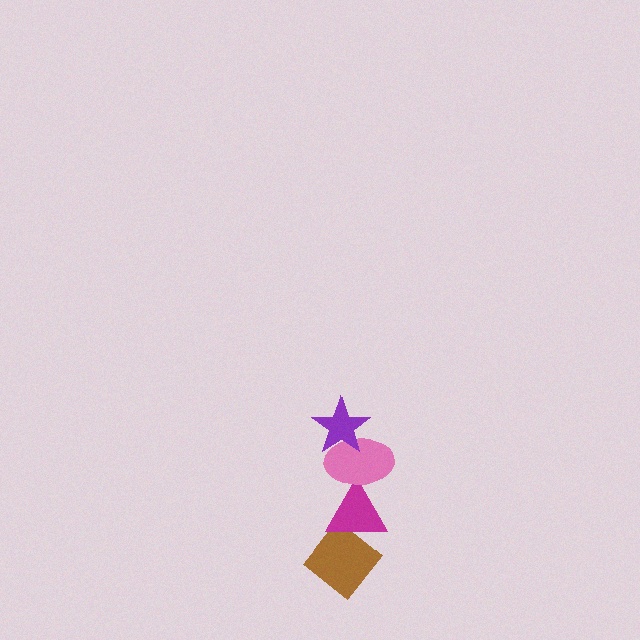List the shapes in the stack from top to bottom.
From top to bottom: the purple star, the pink ellipse, the magenta triangle, the brown diamond.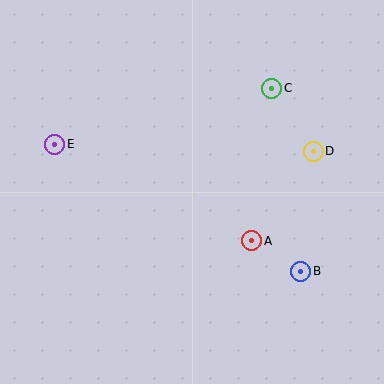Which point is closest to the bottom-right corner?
Point B is closest to the bottom-right corner.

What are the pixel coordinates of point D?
Point D is at (313, 151).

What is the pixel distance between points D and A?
The distance between D and A is 109 pixels.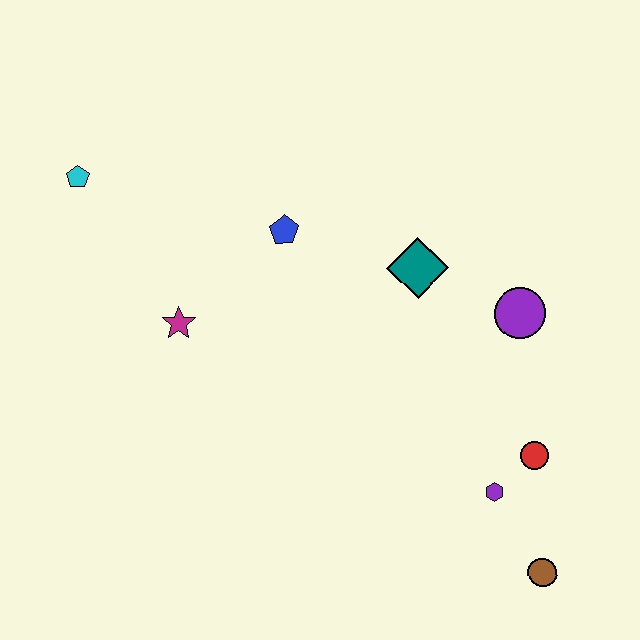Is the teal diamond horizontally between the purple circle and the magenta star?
Yes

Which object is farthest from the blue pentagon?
The brown circle is farthest from the blue pentagon.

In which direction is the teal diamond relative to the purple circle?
The teal diamond is to the left of the purple circle.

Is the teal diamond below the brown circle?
No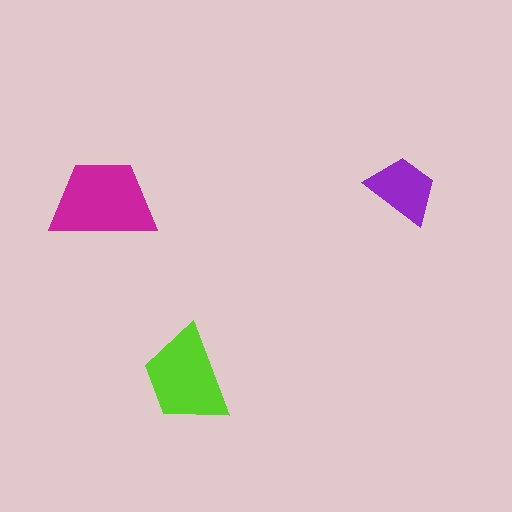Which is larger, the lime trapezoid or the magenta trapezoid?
The magenta one.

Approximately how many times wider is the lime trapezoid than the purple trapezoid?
About 1.5 times wider.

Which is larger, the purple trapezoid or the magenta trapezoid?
The magenta one.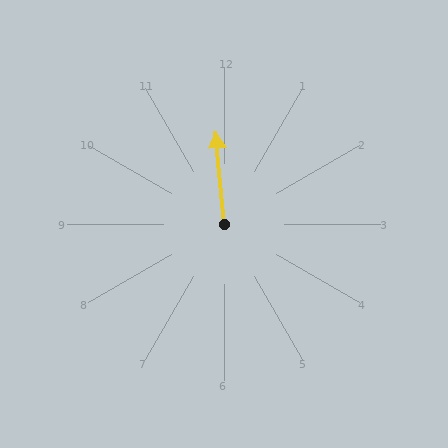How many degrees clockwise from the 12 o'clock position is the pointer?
Approximately 355 degrees.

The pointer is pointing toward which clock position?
Roughly 12 o'clock.